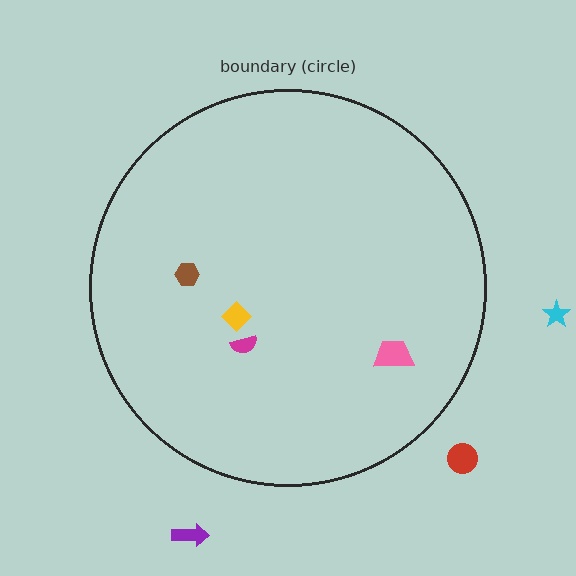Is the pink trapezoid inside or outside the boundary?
Inside.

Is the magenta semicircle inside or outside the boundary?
Inside.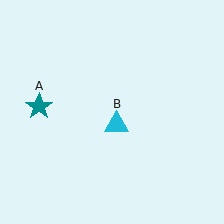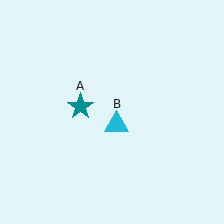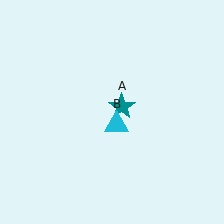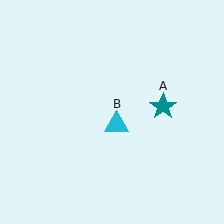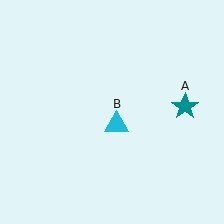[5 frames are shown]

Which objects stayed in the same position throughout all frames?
Cyan triangle (object B) remained stationary.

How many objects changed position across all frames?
1 object changed position: teal star (object A).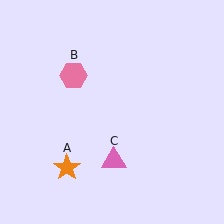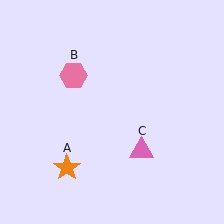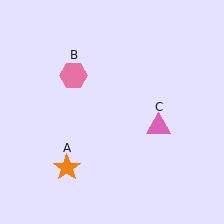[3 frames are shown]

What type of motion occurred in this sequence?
The pink triangle (object C) rotated counterclockwise around the center of the scene.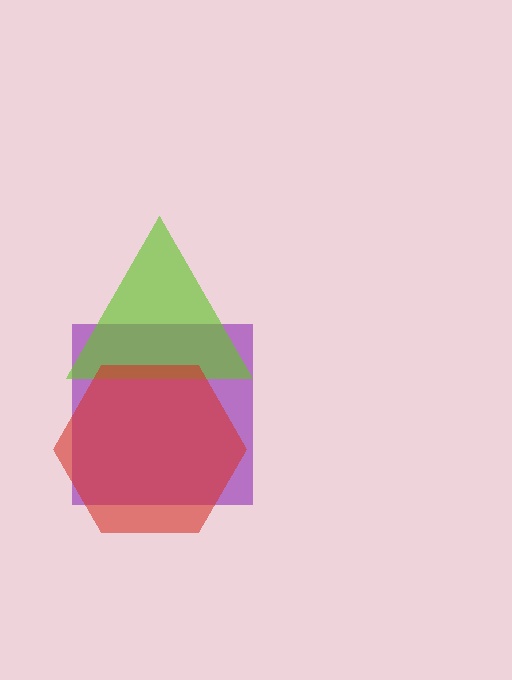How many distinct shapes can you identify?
There are 3 distinct shapes: a purple square, a lime triangle, a red hexagon.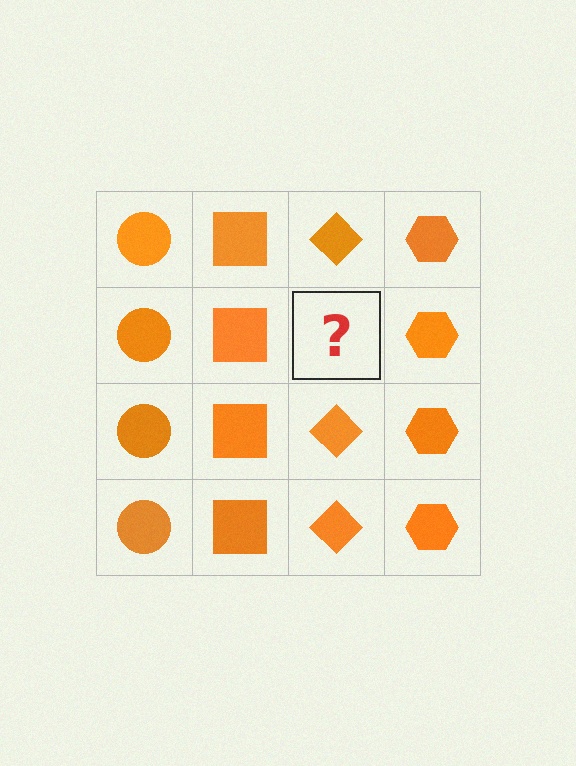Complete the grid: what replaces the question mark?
The question mark should be replaced with an orange diamond.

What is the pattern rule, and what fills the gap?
The rule is that each column has a consistent shape. The gap should be filled with an orange diamond.